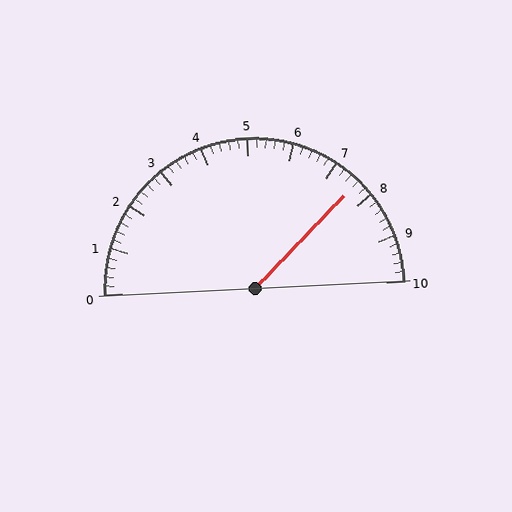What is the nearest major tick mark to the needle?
The nearest major tick mark is 8.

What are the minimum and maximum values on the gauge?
The gauge ranges from 0 to 10.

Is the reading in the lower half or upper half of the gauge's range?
The reading is in the upper half of the range (0 to 10).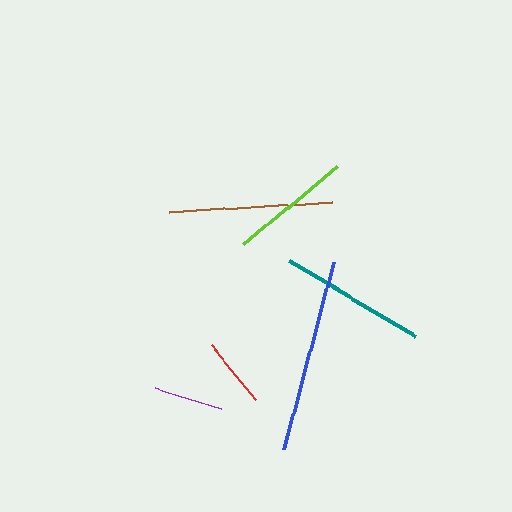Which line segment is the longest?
The blue line is the longest at approximately 194 pixels.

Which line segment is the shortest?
The purple line is the shortest at approximately 69 pixels.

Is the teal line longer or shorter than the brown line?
The brown line is longer than the teal line.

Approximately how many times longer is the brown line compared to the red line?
The brown line is approximately 2.3 times the length of the red line.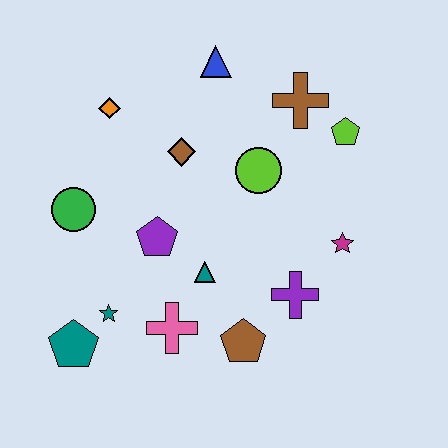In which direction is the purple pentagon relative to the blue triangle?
The purple pentagon is below the blue triangle.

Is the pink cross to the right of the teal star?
Yes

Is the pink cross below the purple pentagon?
Yes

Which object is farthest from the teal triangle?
The blue triangle is farthest from the teal triangle.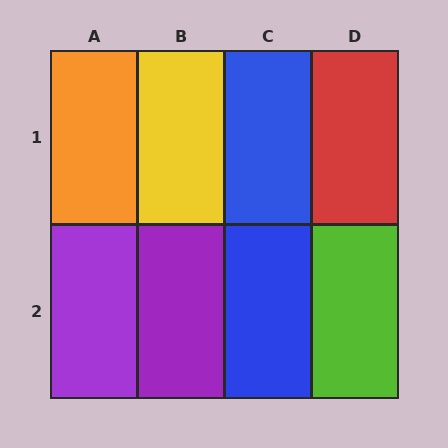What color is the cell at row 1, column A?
Orange.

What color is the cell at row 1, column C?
Blue.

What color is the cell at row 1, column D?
Red.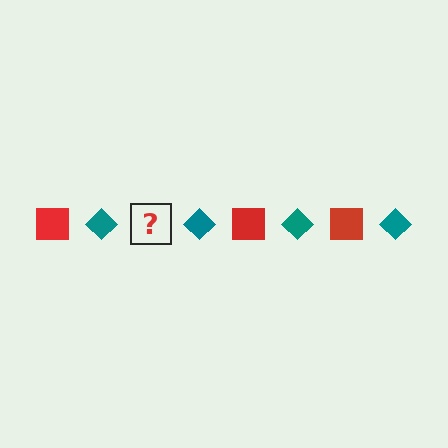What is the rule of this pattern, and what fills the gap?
The rule is that the pattern alternates between red square and teal diamond. The gap should be filled with a red square.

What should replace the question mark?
The question mark should be replaced with a red square.